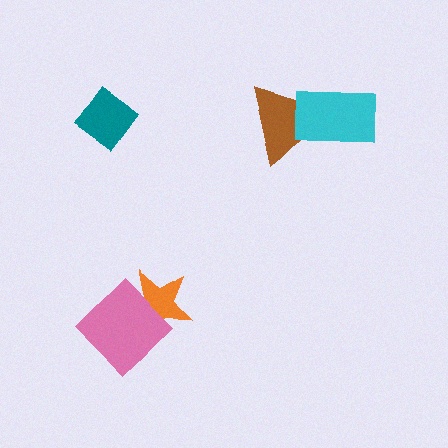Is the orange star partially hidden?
Yes, it is partially covered by another shape.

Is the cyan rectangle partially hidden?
No, no other shape covers it.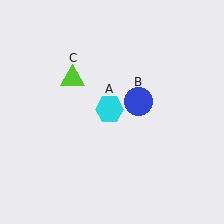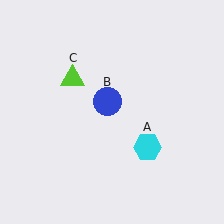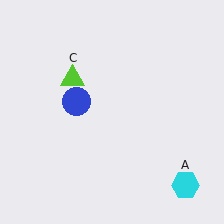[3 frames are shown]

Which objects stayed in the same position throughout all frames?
Lime triangle (object C) remained stationary.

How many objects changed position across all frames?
2 objects changed position: cyan hexagon (object A), blue circle (object B).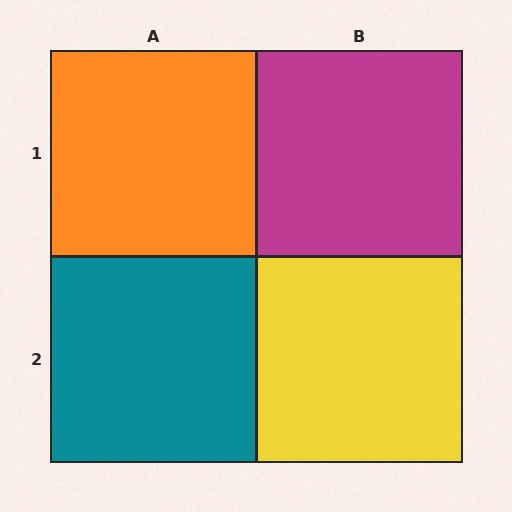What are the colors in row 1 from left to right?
Orange, magenta.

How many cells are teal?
1 cell is teal.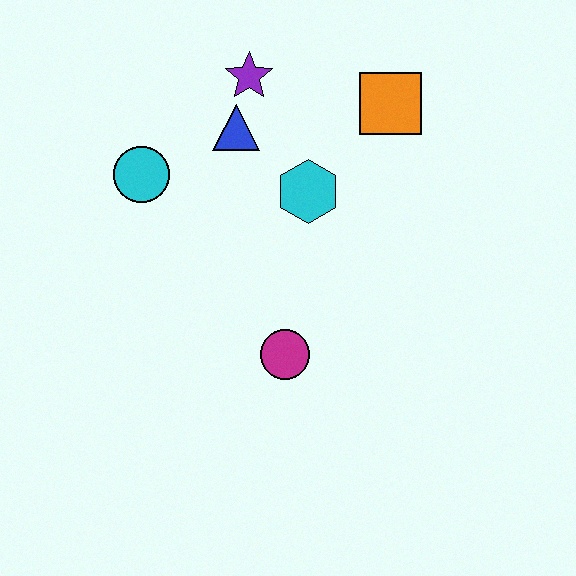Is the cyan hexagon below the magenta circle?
No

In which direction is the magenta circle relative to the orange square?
The magenta circle is below the orange square.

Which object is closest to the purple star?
The blue triangle is closest to the purple star.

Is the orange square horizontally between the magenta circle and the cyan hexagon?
No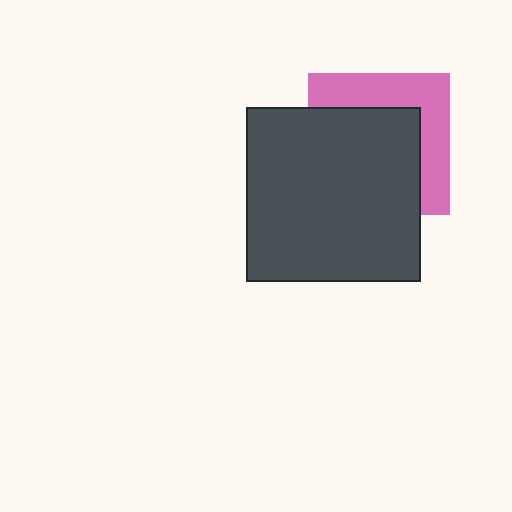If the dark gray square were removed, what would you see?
You would see the complete pink square.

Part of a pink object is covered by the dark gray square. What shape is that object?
It is a square.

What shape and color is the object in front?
The object in front is a dark gray square.